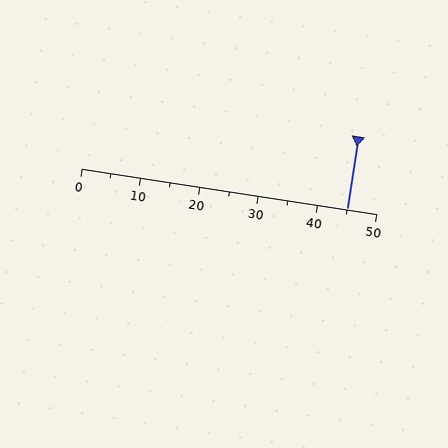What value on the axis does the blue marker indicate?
The marker indicates approximately 45.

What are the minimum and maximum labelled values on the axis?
The axis runs from 0 to 50.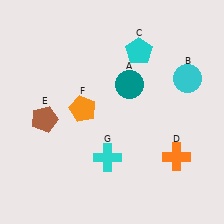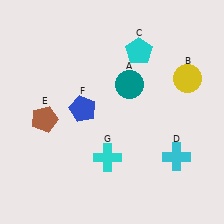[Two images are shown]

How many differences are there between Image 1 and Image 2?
There are 3 differences between the two images.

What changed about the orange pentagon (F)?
In Image 1, F is orange. In Image 2, it changed to blue.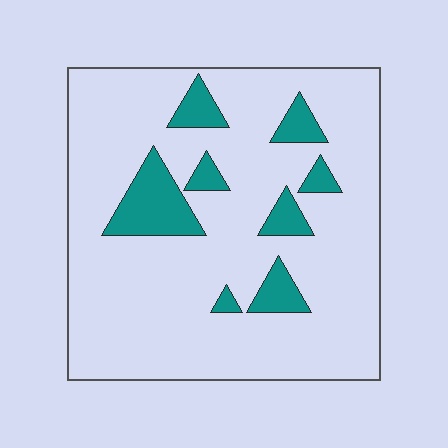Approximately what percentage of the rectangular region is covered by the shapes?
Approximately 15%.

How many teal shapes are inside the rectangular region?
8.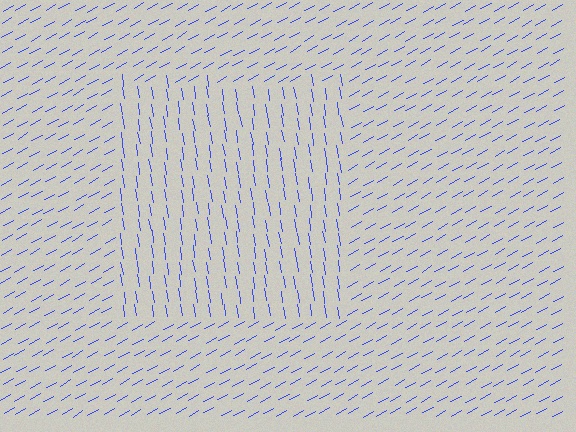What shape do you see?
I see a rectangle.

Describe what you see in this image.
The image is filled with small blue line segments. A rectangle region in the image has lines oriented differently from the surrounding lines, creating a visible texture boundary.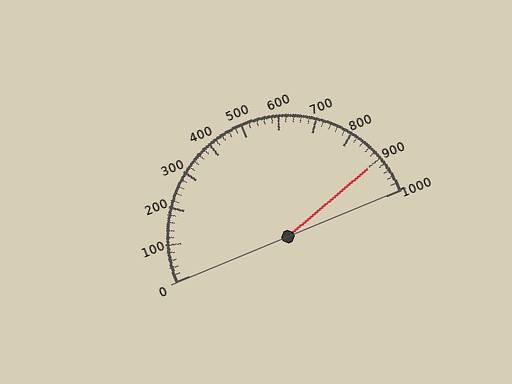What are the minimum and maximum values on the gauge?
The gauge ranges from 0 to 1000.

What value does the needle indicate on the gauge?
The needle indicates approximately 900.